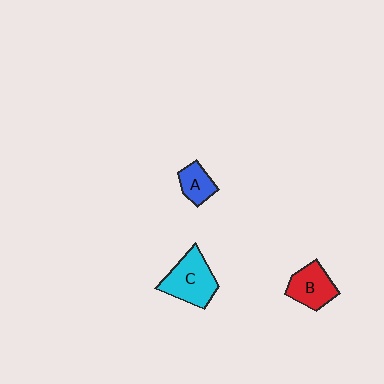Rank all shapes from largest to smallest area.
From largest to smallest: C (cyan), B (red), A (blue).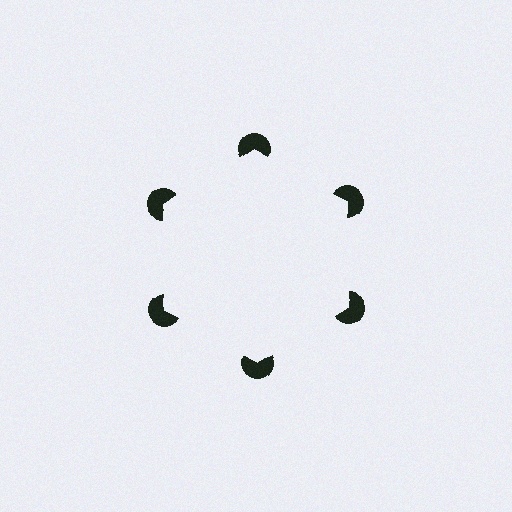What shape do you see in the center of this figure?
An illusory hexagon — its edges are inferred from the aligned wedge cuts in the pac-man discs, not physically drawn.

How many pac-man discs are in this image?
There are 6 — one at each vertex of the illusory hexagon.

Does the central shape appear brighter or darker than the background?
It typically appears slightly brighter than the background, even though no actual brightness change is drawn.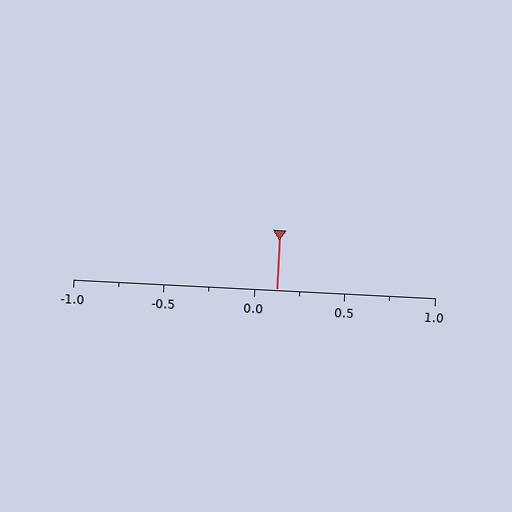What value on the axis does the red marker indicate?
The marker indicates approximately 0.12.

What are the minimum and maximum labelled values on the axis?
The axis runs from -1.0 to 1.0.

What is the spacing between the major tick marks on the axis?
The major ticks are spaced 0.5 apart.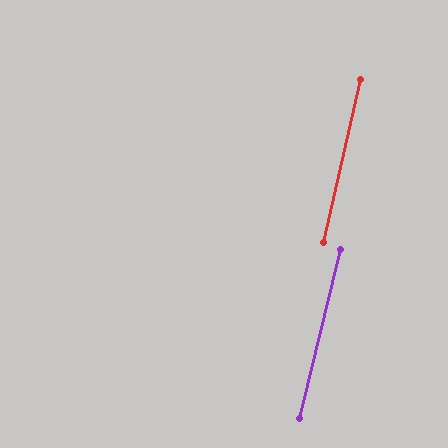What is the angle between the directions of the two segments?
Approximately 1 degree.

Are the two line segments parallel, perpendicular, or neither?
Parallel — their directions differ by only 1.0°.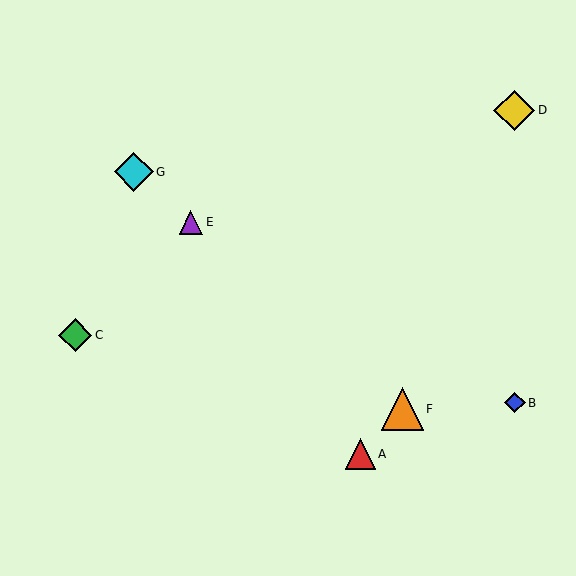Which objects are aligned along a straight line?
Objects E, F, G are aligned along a straight line.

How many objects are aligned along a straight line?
3 objects (E, F, G) are aligned along a straight line.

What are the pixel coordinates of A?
Object A is at (360, 454).